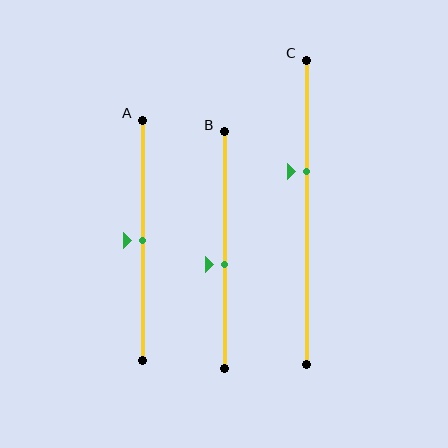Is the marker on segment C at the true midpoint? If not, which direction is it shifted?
No, the marker on segment C is shifted upward by about 13% of the segment length.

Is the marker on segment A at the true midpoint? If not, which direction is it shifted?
Yes, the marker on segment A is at the true midpoint.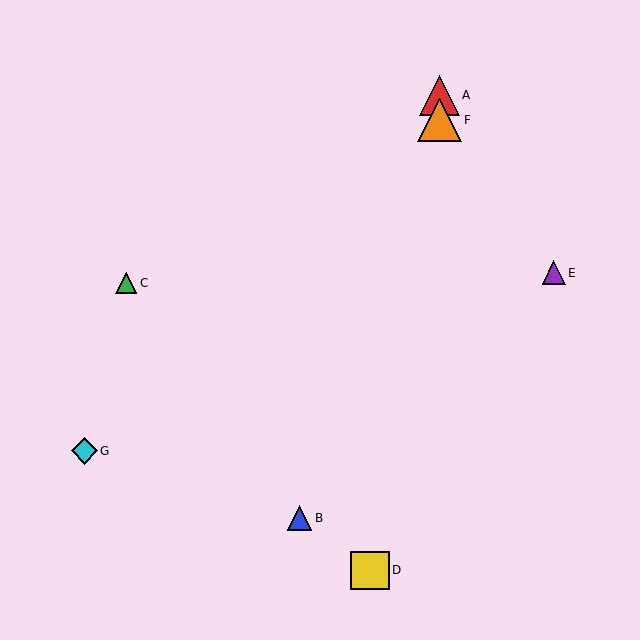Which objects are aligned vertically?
Objects A, F are aligned vertically.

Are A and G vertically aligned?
No, A is at x≈439 and G is at x≈84.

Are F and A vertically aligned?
Yes, both are at x≈439.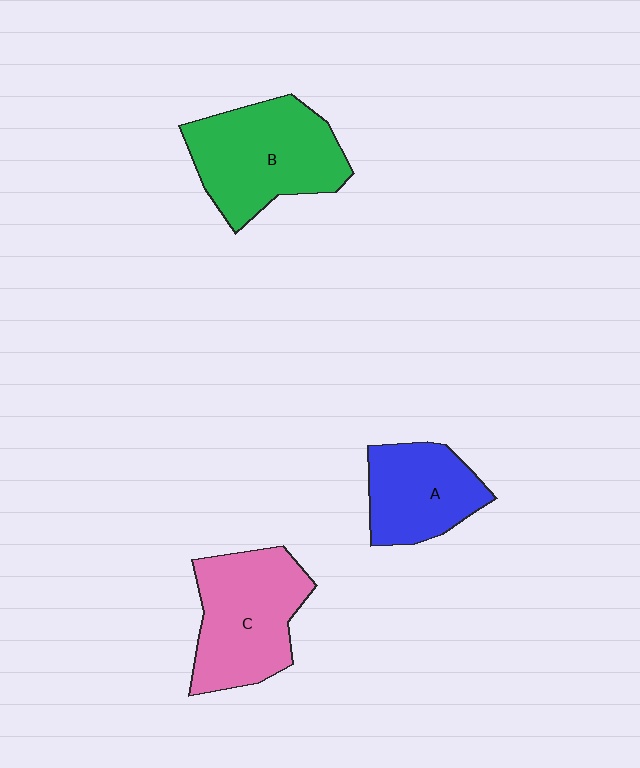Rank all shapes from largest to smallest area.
From largest to smallest: B (green), C (pink), A (blue).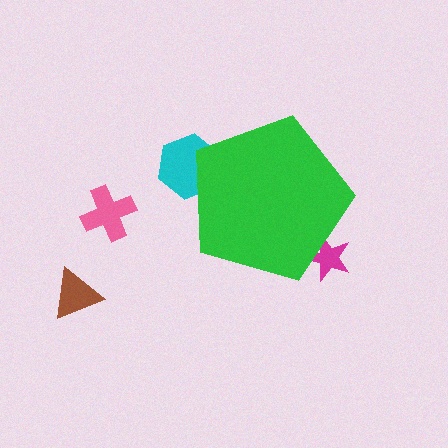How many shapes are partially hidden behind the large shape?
2 shapes are partially hidden.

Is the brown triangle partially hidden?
No, the brown triangle is fully visible.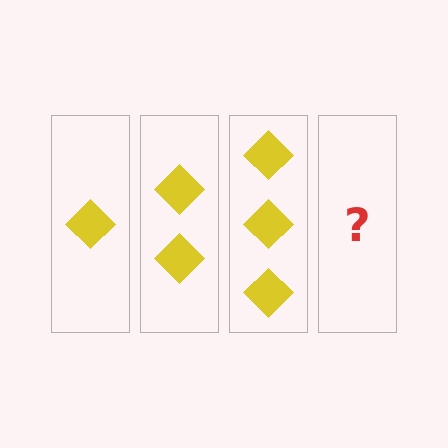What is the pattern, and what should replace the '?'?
The pattern is that each step adds one more diamond. The '?' should be 4 diamonds.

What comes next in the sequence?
The next element should be 4 diamonds.